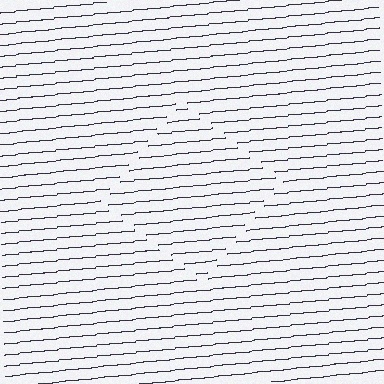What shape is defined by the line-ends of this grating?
An illusory square. The interior of the shape contains the same grating, shifted by half a period — the contour is defined by the phase discontinuity where line-ends from the inner and outer gratings abut.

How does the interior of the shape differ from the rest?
The interior of the shape contains the same grating, shifted by half a period — the contour is defined by the phase discontinuity where line-ends from the inner and outer gratings abut.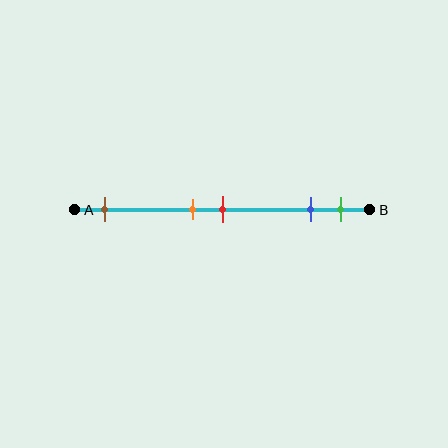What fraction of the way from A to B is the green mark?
The green mark is approximately 90% (0.9) of the way from A to B.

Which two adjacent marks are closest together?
The orange and red marks are the closest adjacent pair.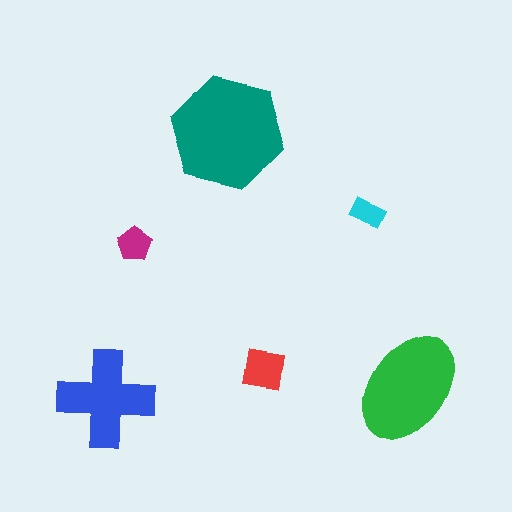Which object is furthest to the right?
The green ellipse is rightmost.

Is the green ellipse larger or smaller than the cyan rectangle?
Larger.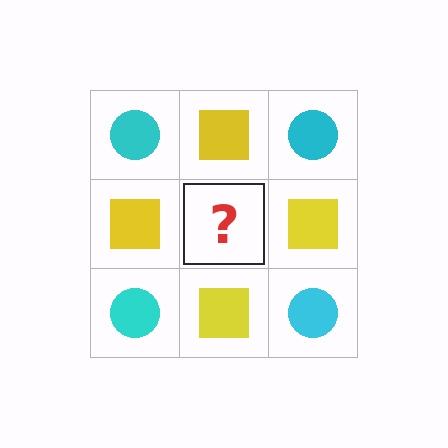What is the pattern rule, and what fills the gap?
The rule is that it alternates cyan circle and yellow square in a checkerboard pattern. The gap should be filled with a cyan circle.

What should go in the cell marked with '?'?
The missing cell should contain a cyan circle.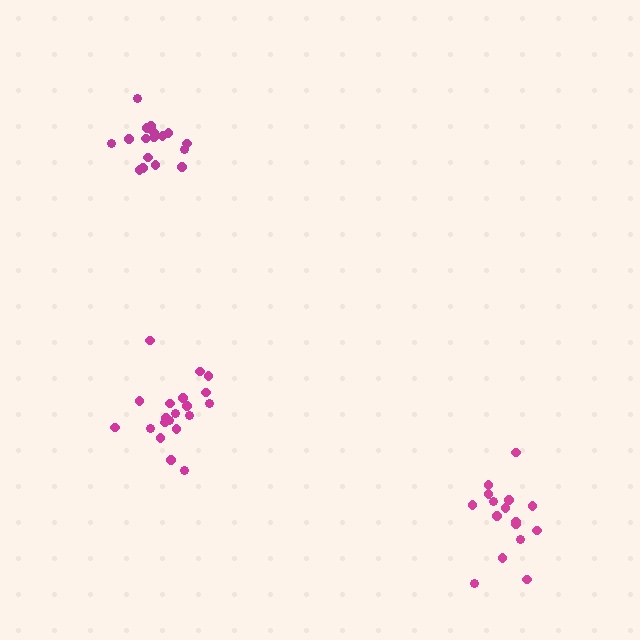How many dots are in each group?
Group 1: 21 dots, Group 2: 17 dots, Group 3: 16 dots (54 total).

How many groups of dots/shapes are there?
There are 3 groups.